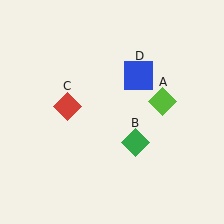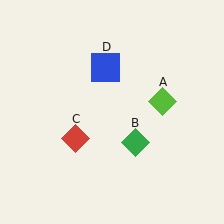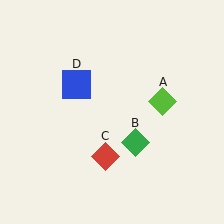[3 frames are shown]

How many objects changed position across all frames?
2 objects changed position: red diamond (object C), blue square (object D).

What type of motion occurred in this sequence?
The red diamond (object C), blue square (object D) rotated counterclockwise around the center of the scene.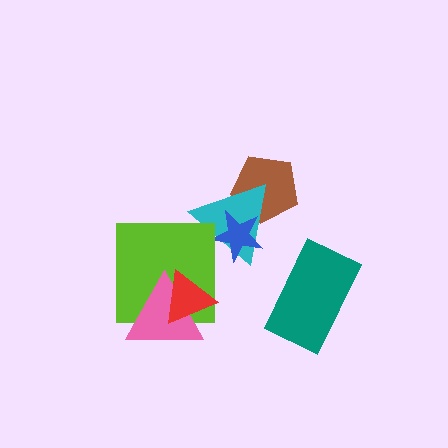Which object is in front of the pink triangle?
The red triangle is in front of the pink triangle.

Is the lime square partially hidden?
Yes, it is partially covered by another shape.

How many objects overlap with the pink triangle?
2 objects overlap with the pink triangle.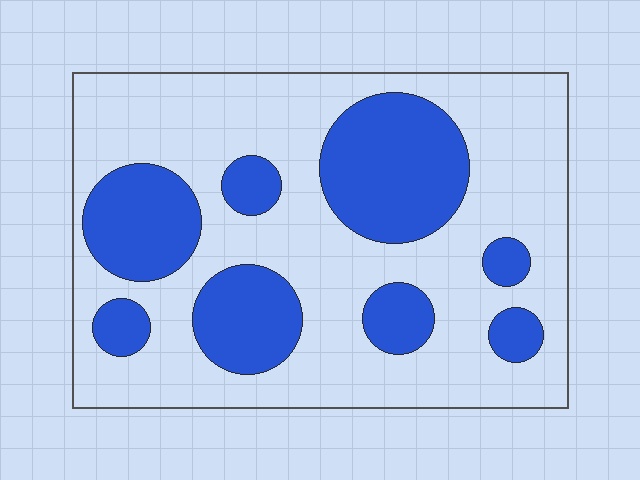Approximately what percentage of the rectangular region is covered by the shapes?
Approximately 30%.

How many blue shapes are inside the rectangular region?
8.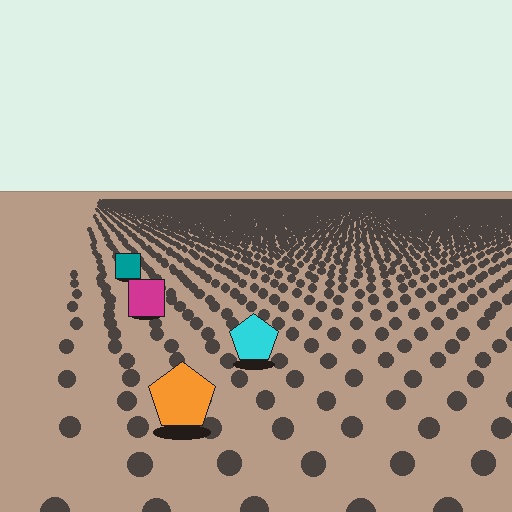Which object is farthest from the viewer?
The teal square is farthest from the viewer. It appears smaller and the ground texture around it is denser.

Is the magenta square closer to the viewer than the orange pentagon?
No. The orange pentagon is closer — you can tell from the texture gradient: the ground texture is coarser near it.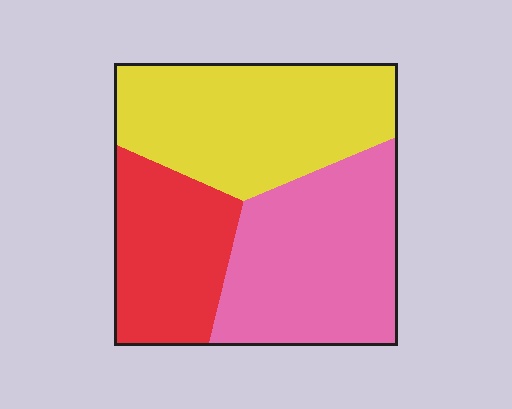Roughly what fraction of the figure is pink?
Pink takes up about three eighths (3/8) of the figure.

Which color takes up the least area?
Red, at roughly 25%.